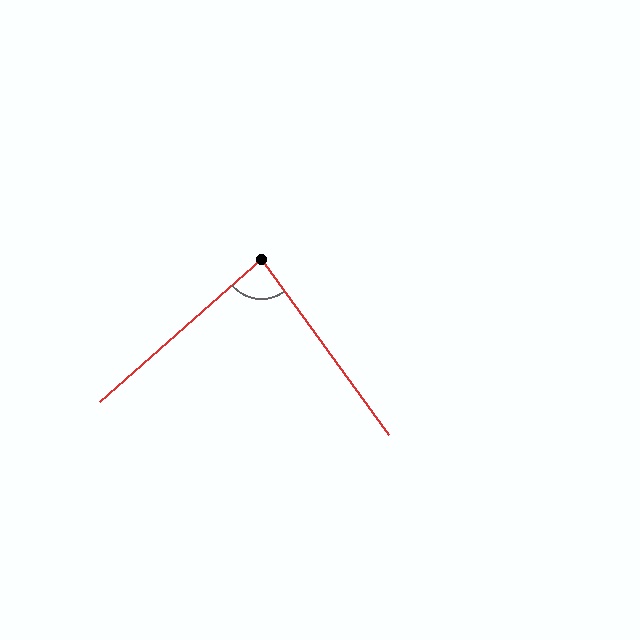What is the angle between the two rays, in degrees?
Approximately 85 degrees.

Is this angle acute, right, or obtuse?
It is acute.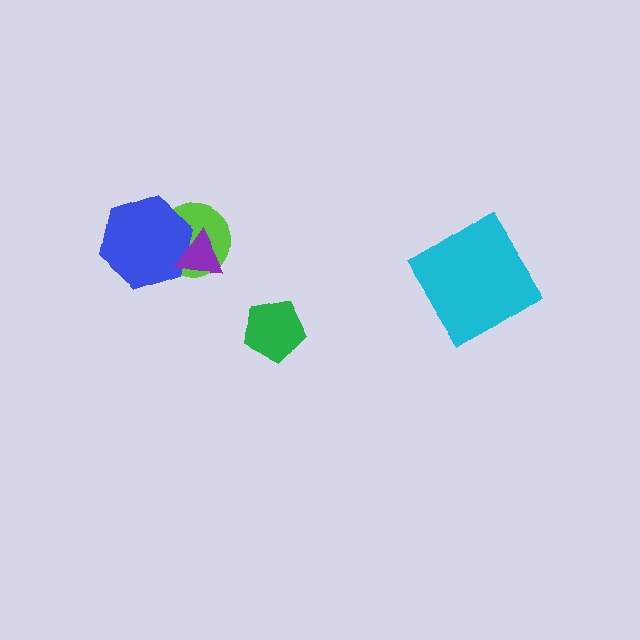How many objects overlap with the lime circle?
2 objects overlap with the lime circle.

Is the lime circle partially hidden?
Yes, it is partially covered by another shape.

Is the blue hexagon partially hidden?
Yes, it is partially covered by another shape.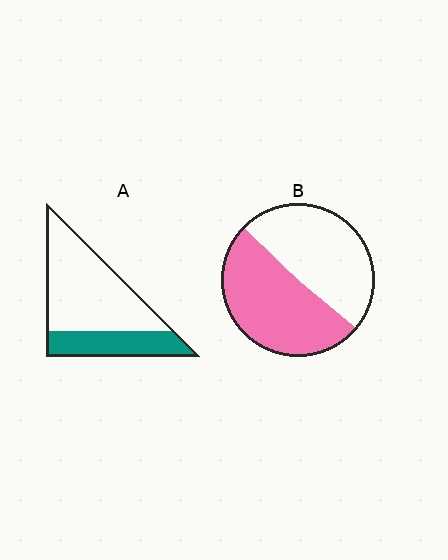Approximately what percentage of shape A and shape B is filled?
A is approximately 30% and B is approximately 50%.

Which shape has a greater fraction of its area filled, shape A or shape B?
Shape B.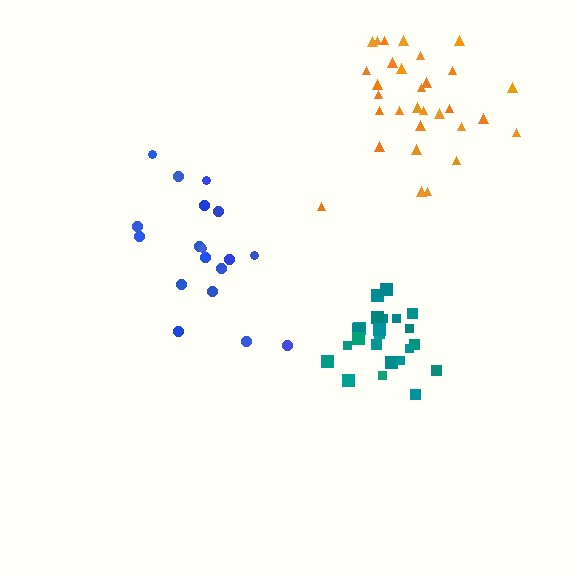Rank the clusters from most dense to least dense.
teal, orange, blue.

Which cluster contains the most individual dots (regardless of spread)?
Orange (31).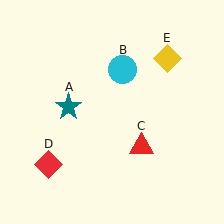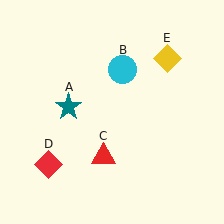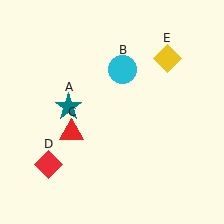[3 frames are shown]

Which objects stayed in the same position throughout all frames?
Teal star (object A) and cyan circle (object B) and red diamond (object D) and yellow diamond (object E) remained stationary.